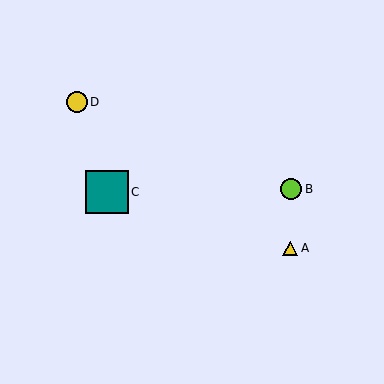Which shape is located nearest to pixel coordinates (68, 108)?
The yellow circle (labeled D) at (77, 102) is nearest to that location.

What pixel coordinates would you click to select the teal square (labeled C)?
Click at (107, 192) to select the teal square C.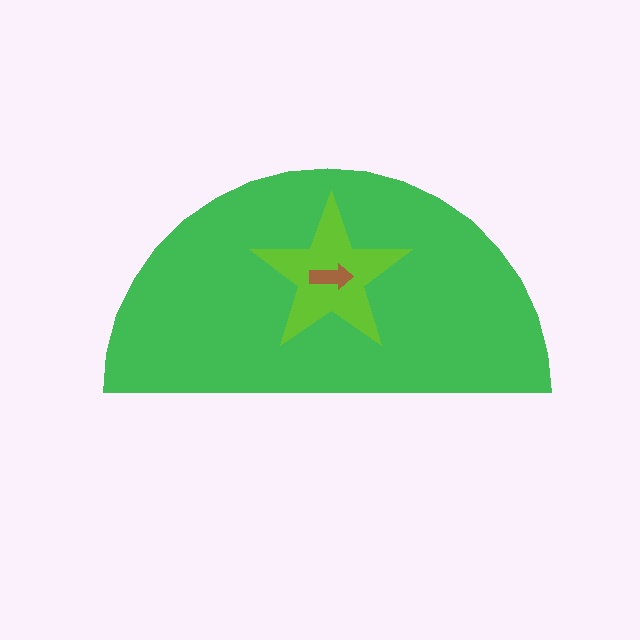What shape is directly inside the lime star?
The brown arrow.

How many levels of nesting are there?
3.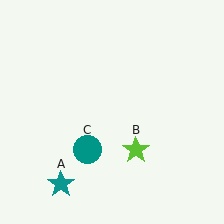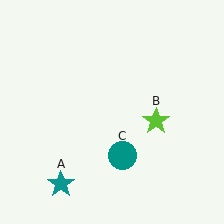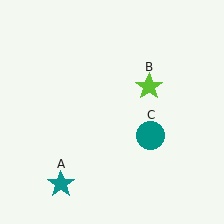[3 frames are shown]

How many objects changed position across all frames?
2 objects changed position: lime star (object B), teal circle (object C).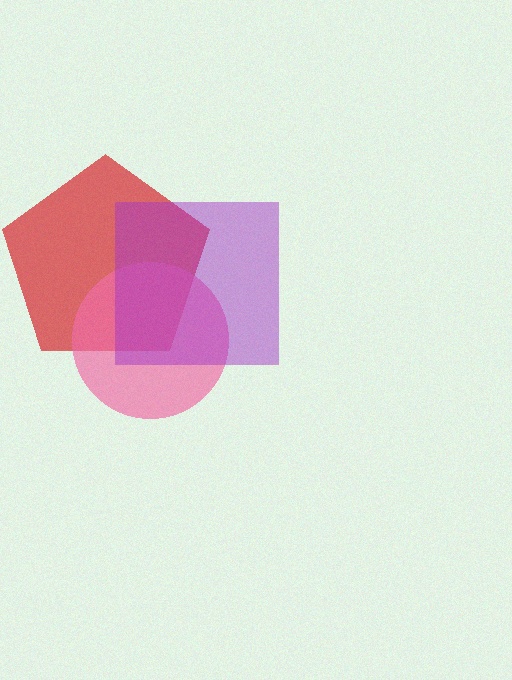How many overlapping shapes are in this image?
There are 3 overlapping shapes in the image.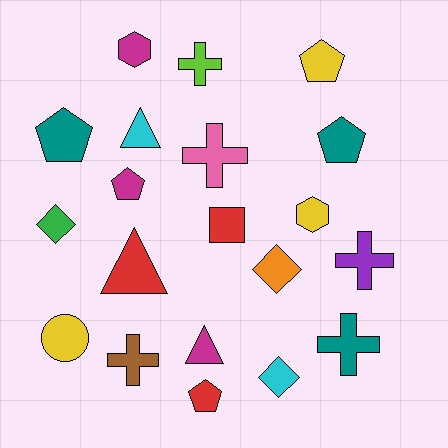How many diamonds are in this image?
There are 3 diamonds.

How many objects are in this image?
There are 20 objects.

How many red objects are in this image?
There are 3 red objects.